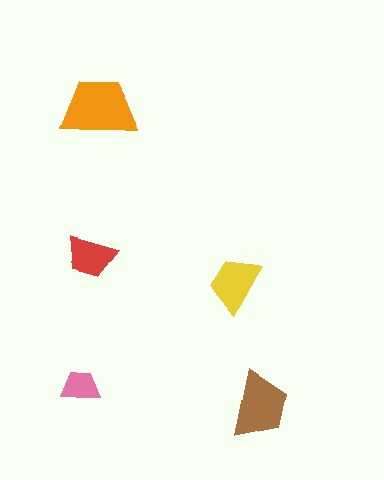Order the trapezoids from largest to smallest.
the orange one, the brown one, the yellow one, the red one, the pink one.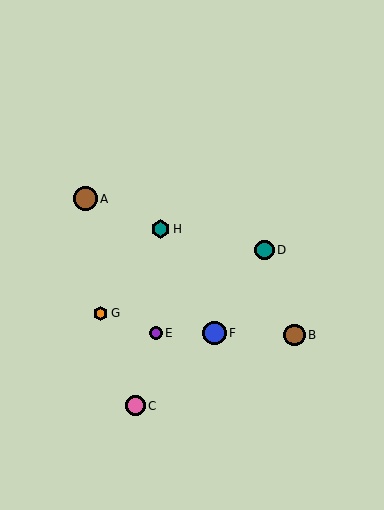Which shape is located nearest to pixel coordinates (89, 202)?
The brown circle (labeled A) at (85, 199) is nearest to that location.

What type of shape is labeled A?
Shape A is a brown circle.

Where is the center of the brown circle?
The center of the brown circle is at (294, 335).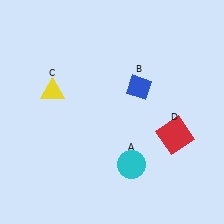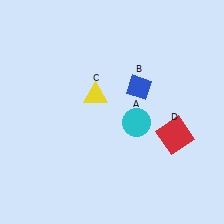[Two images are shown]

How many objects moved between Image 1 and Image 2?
2 objects moved between the two images.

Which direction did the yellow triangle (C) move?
The yellow triangle (C) moved right.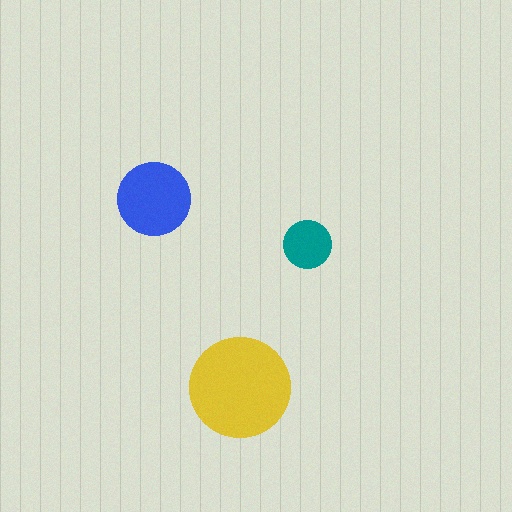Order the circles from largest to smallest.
the yellow one, the blue one, the teal one.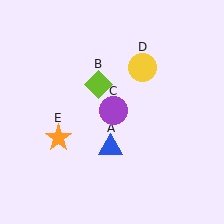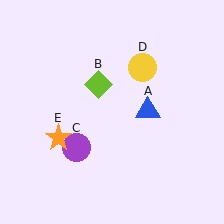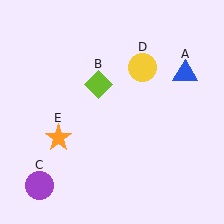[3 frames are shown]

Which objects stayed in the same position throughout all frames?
Lime diamond (object B) and yellow circle (object D) and orange star (object E) remained stationary.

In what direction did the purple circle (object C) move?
The purple circle (object C) moved down and to the left.